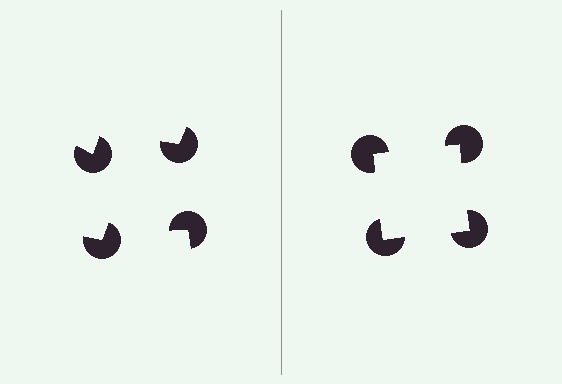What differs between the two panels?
The pac-man discs are positioned identically on both sides; only the wedge orientations differ. On the right they align to a square; on the left they are misaligned.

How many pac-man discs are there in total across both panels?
8 — 4 on each side.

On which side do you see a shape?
An illusory square appears on the right side. On the left side the wedge cuts are rotated, so no coherent shape forms.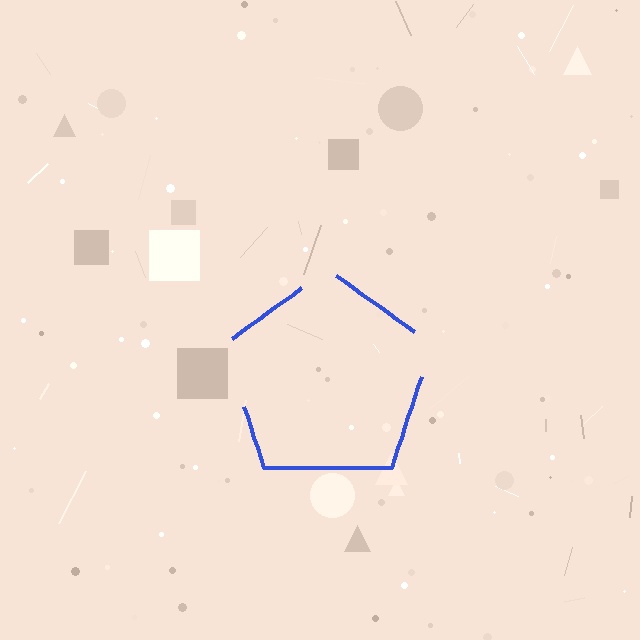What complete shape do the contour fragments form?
The contour fragments form a pentagon.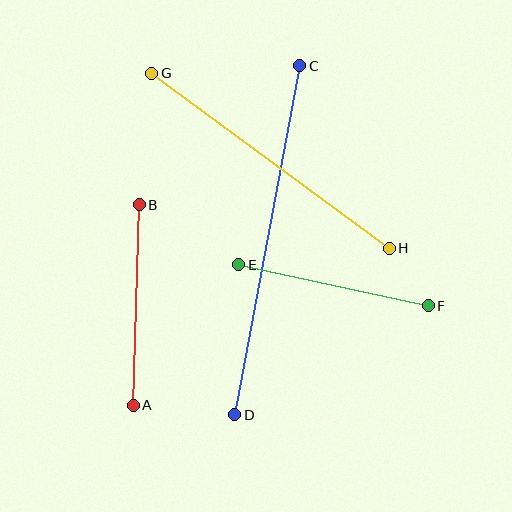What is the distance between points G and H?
The distance is approximately 295 pixels.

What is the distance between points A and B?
The distance is approximately 201 pixels.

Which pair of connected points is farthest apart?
Points C and D are farthest apart.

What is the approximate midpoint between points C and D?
The midpoint is at approximately (267, 240) pixels.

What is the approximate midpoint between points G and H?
The midpoint is at approximately (270, 161) pixels.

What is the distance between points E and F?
The distance is approximately 194 pixels.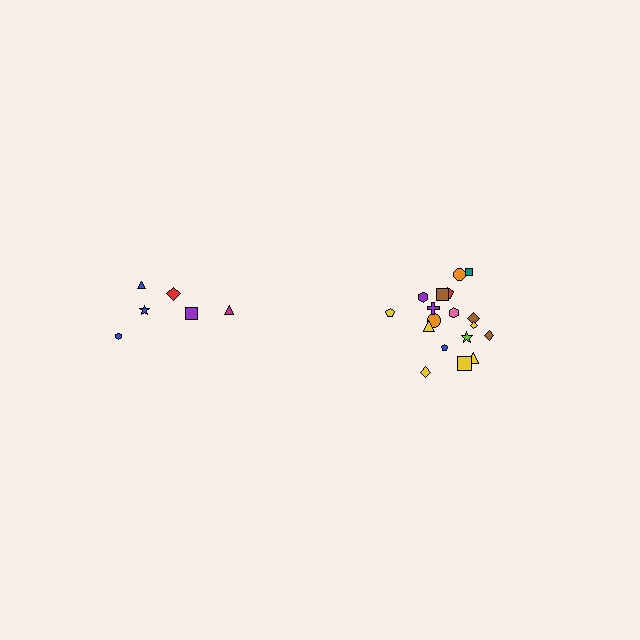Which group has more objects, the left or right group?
The right group.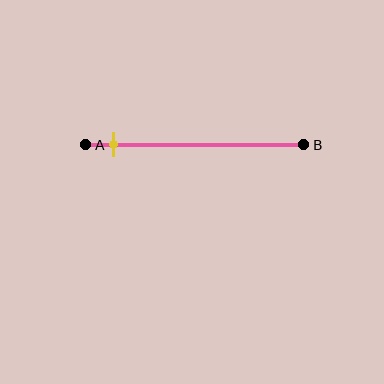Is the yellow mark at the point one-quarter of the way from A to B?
No, the mark is at about 15% from A, not at the 25% one-quarter point.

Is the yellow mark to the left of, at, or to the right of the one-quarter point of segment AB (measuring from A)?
The yellow mark is to the left of the one-quarter point of segment AB.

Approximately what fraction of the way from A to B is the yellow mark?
The yellow mark is approximately 15% of the way from A to B.